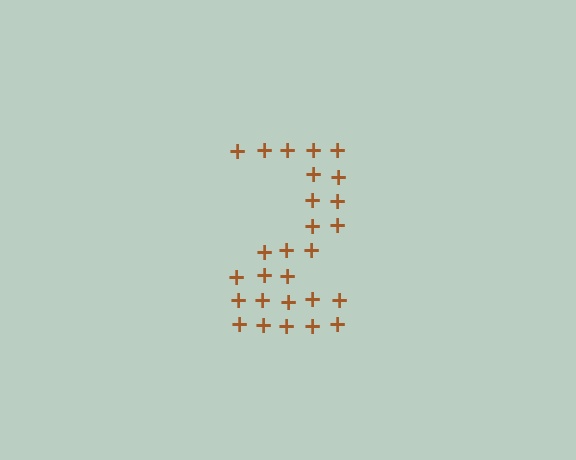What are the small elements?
The small elements are plus signs.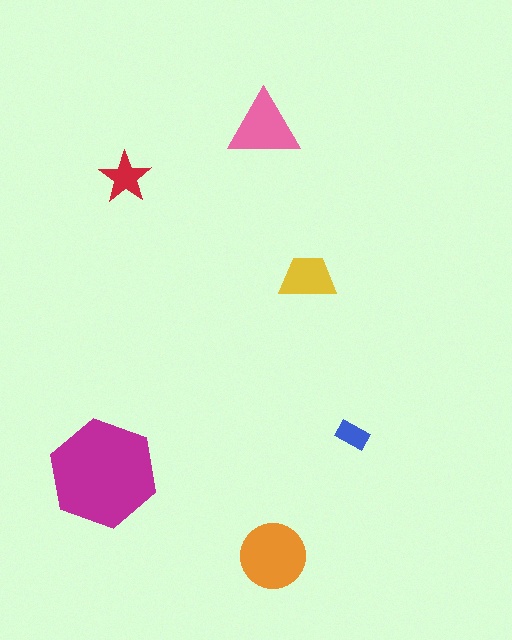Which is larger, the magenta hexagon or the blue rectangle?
The magenta hexagon.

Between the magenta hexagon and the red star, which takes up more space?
The magenta hexagon.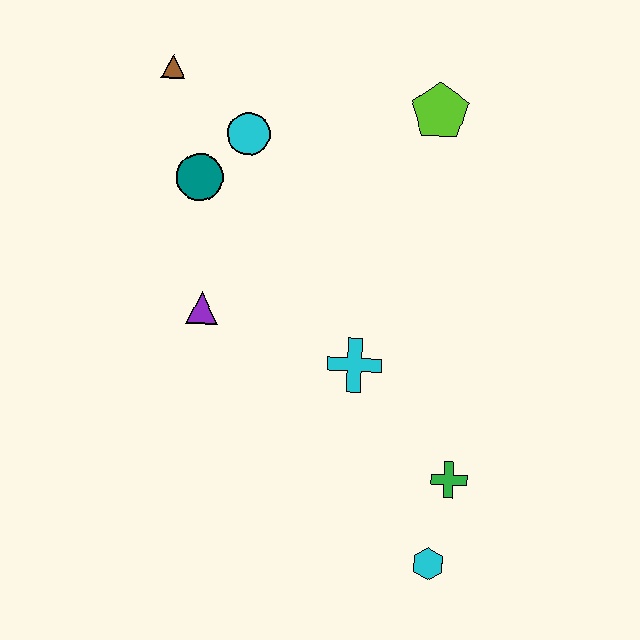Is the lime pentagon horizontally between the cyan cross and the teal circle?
No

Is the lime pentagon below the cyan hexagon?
No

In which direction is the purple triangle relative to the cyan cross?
The purple triangle is to the left of the cyan cross.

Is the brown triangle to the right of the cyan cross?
No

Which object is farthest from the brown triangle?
The cyan hexagon is farthest from the brown triangle.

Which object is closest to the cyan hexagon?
The green cross is closest to the cyan hexagon.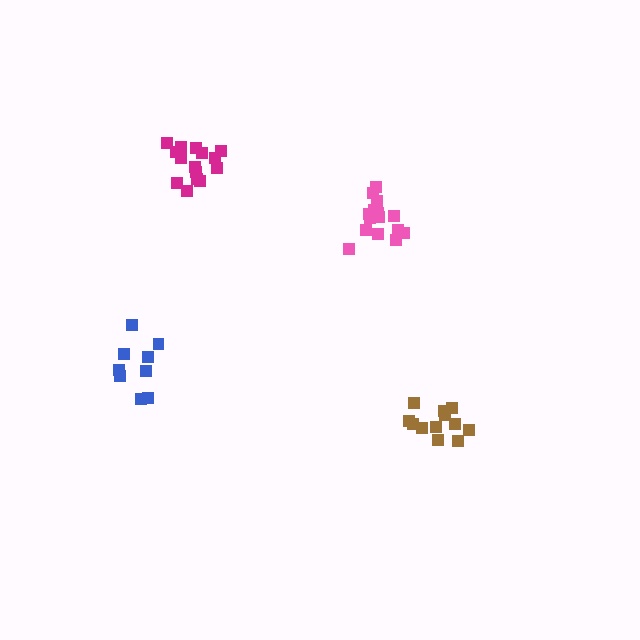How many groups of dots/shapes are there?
There are 4 groups.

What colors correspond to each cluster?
The clusters are colored: pink, blue, brown, magenta.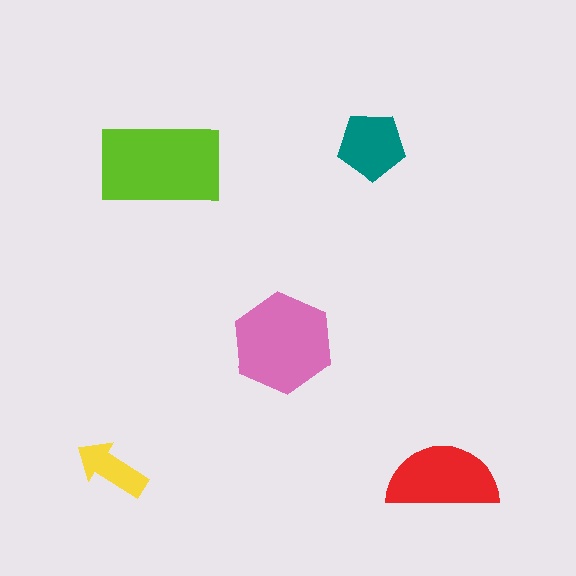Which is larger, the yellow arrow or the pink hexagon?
The pink hexagon.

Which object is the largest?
The lime rectangle.